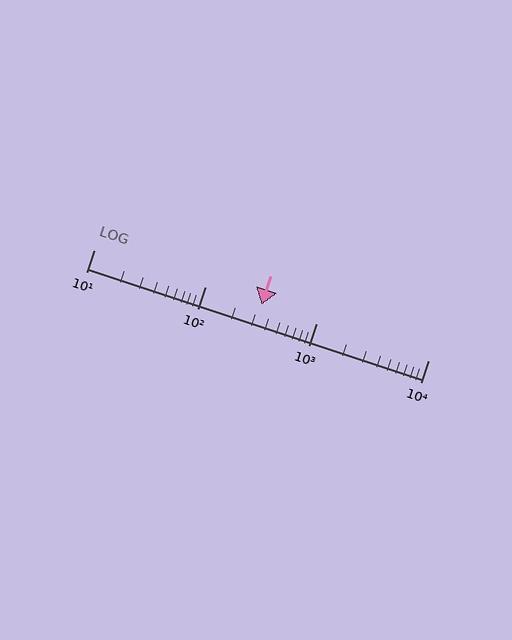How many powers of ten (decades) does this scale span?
The scale spans 3 decades, from 10 to 10000.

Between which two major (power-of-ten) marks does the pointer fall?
The pointer is between 100 and 1000.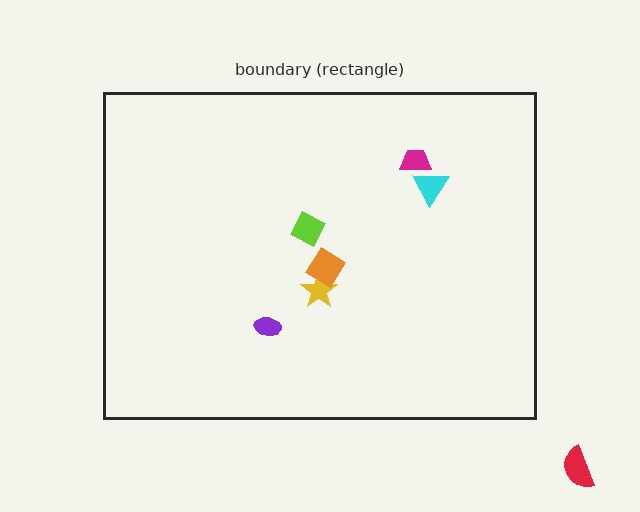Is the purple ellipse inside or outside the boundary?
Inside.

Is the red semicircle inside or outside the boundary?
Outside.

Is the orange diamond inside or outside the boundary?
Inside.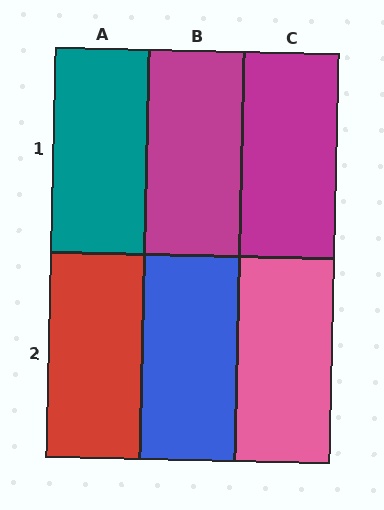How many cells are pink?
1 cell is pink.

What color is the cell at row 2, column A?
Red.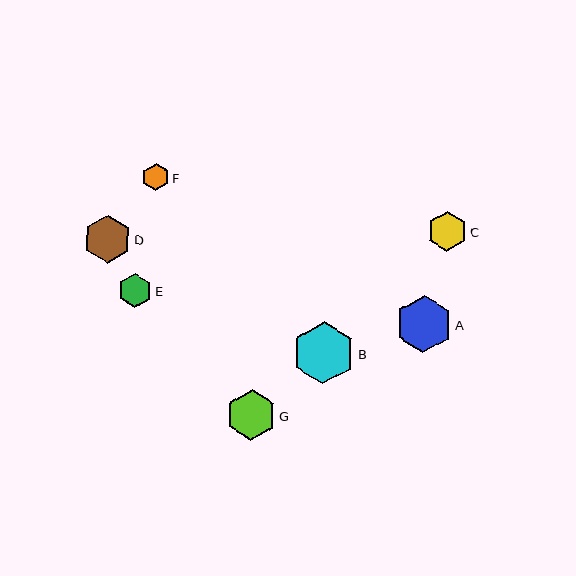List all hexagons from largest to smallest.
From largest to smallest: B, A, G, D, C, E, F.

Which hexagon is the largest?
Hexagon B is the largest with a size of approximately 62 pixels.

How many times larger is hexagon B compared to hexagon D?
Hexagon B is approximately 1.3 times the size of hexagon D.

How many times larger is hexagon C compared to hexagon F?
Hexagon C is approximately 1.4 times the size of hexagon F.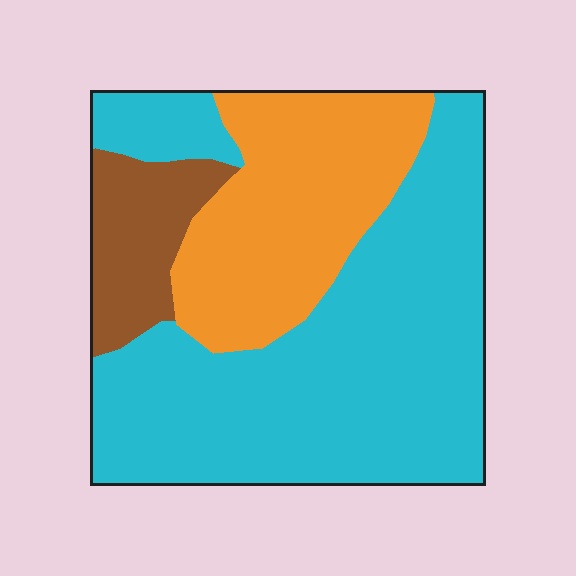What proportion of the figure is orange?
Orange covers 28% of the figure.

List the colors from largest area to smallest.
From largest to smallest: cyan, orange, brown.